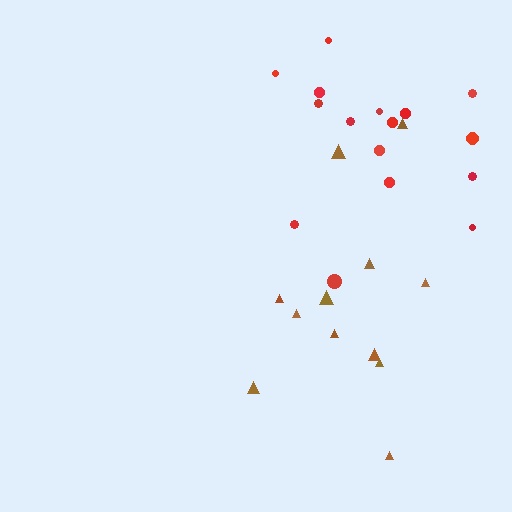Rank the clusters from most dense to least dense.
red, brown.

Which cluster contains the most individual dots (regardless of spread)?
Red (16).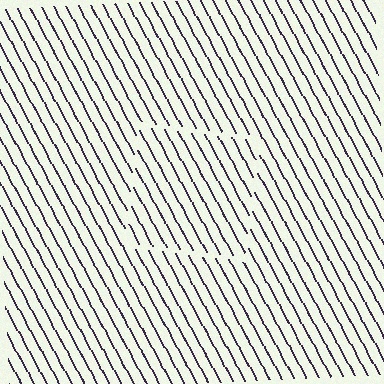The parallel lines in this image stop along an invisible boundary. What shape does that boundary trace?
An illusory square. The interior of the shape contains the same grating, shifted by half a period — the contour is defined by the phase discontinuity where line-ends from the inner and outer gratings abut.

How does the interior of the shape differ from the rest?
The interior of the shape contains the same grating, shifted by half a period — the contour is defined by the phase discontinuity where line-ends from the inner and outer gratings abut.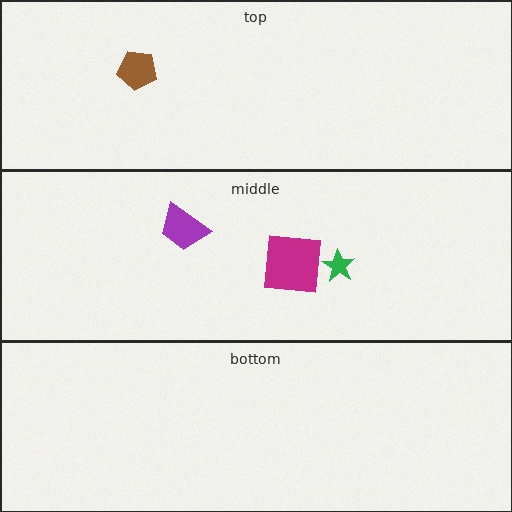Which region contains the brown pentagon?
The top region.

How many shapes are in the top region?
1.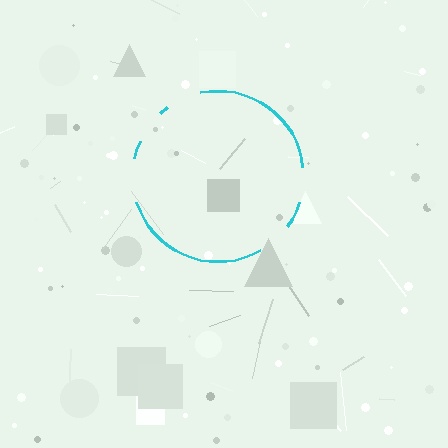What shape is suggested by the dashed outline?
The dashed outline suggests a circle.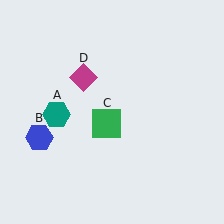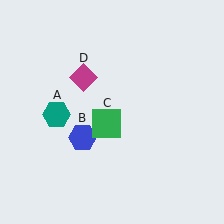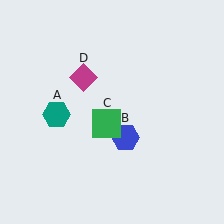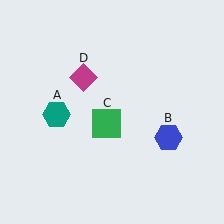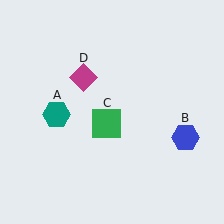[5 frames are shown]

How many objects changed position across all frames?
1 object changed position: blue hexagon (object B).